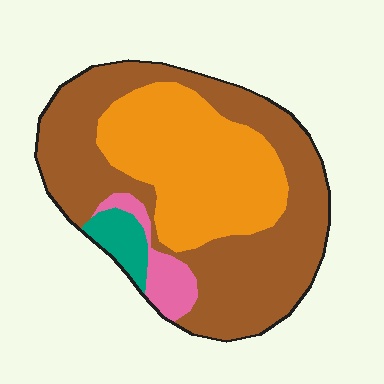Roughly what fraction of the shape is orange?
Orange covers about 35% of the shape.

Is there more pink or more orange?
Orange.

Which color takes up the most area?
Brown, at roughly 55%.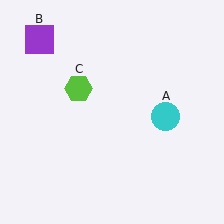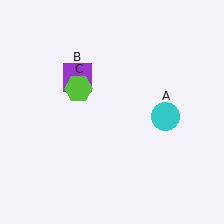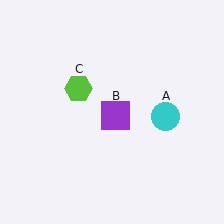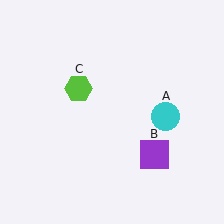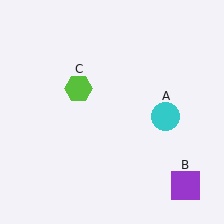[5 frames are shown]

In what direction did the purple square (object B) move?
The purple square (object B) moved down and to the right.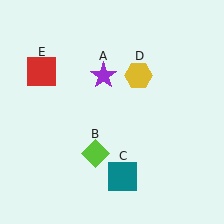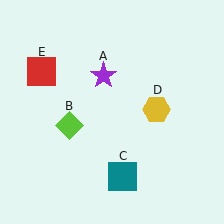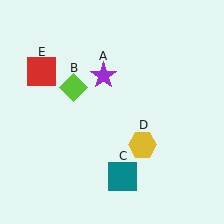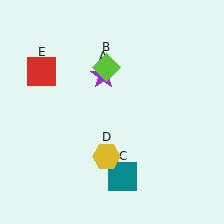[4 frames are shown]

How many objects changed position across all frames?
2 objects changed position: lime diamond (object B), yellow hexagon (object D).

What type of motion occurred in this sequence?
The lime diamond (object B), yellow hexagon (object D) rotated clockwise around the center of the scene.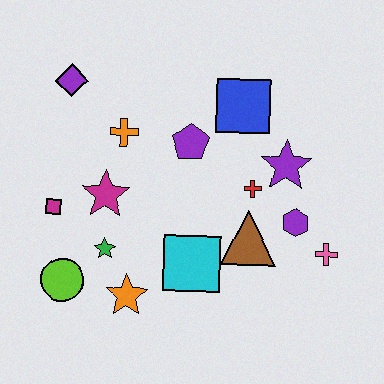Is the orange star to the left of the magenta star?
No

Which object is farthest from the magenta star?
The pink cross is farthest from the magenta star.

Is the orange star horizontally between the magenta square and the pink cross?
Yes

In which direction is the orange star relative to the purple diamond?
The orange star is below the purple diamond.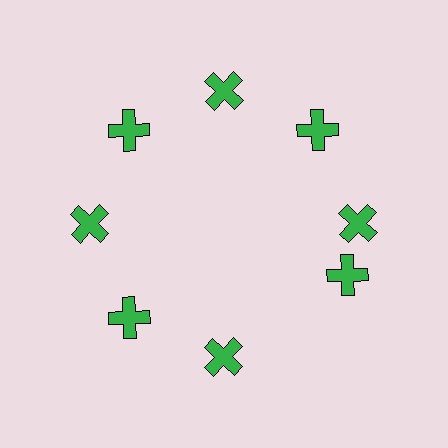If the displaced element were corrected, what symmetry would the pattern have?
It would have 8-fold rotational symmetry — the pattern would map onto itself every 45 degrees.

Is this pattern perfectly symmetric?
No. The 8 green crosses are arranged in a ring, but one element near the 4 o'clock position is rotated out of alignment along the ring, breaking the 8-fold rotational symmetry.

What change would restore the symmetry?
The symmetry would be restored by rotating it back into even spacing with its neighbors so that all 8 crosses sit at equal angles and equal distance from the center.